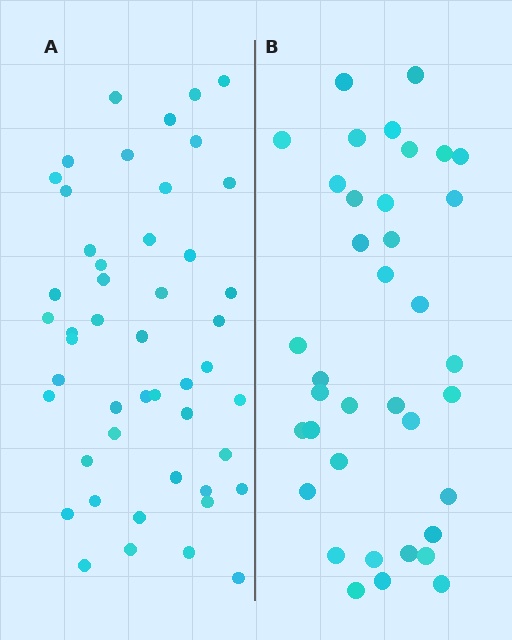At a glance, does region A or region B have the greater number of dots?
Region A (the left region) has more dots.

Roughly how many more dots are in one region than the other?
Region A has roughly 12 or so more dots than region B.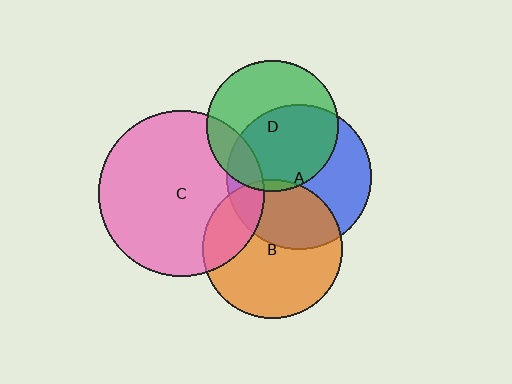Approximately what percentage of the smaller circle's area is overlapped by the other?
Approximately 55%.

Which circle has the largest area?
Circle C (pink).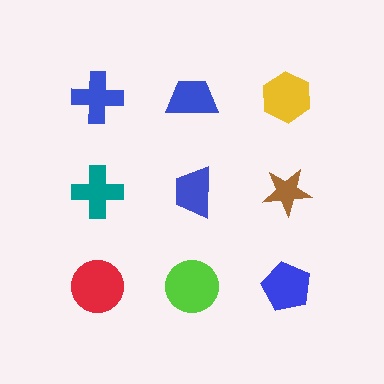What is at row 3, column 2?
A lime circle.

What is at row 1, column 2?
A blue trapezoid.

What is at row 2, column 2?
A blue trapezoid.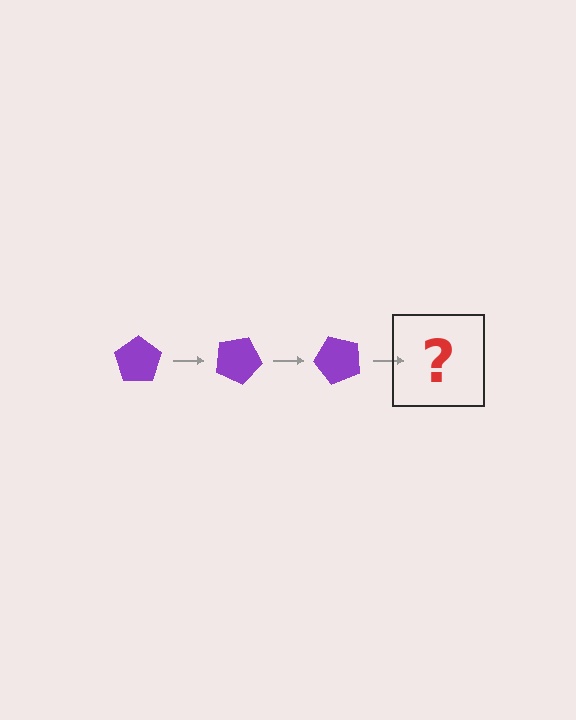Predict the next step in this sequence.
The next step is a purple pentagon rotated 75 degrees.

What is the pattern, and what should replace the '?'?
The pattern is that the pentagon rotates 25 degrees each step. The '?' should be a purple pentagon rotated 75 degrees.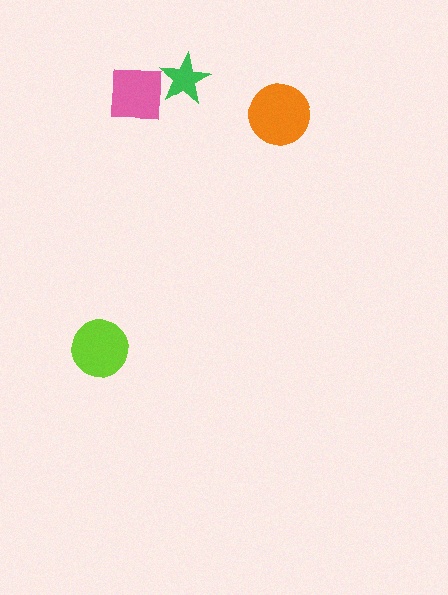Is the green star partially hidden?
Yes, it is partially covered by another shape.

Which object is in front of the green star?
The pink square is in front of the green star.